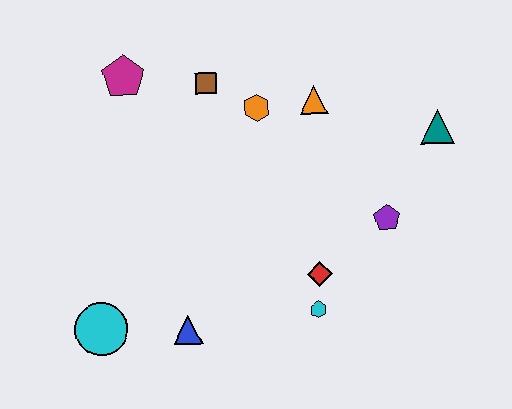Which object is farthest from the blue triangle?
The teal triangle is farthest from the blue triangle.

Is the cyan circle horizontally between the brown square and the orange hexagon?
No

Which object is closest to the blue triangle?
The cyan circle is closest to the blue triangle.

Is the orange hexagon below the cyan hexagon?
No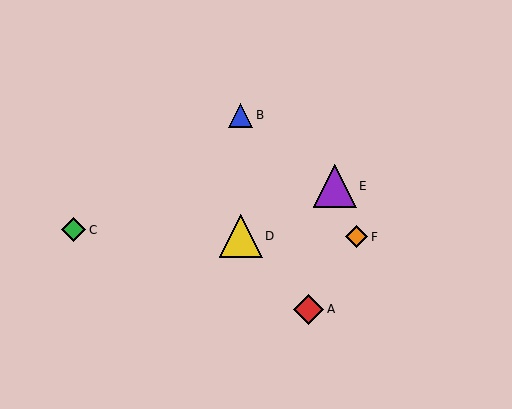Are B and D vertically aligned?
Yes, both are at x≈241.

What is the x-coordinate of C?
Object C is at x≈73.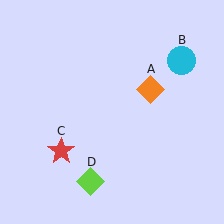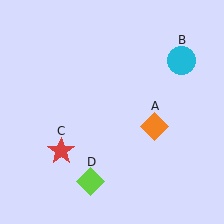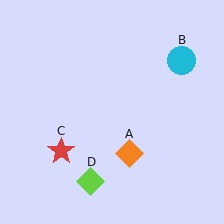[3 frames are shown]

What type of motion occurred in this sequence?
The orange diamond (object A) rotated clockwise around the center of the scene.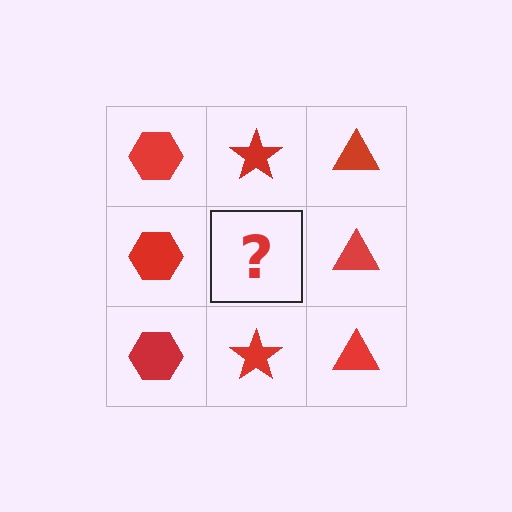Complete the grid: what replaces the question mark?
The question mark should be replaced with a red star.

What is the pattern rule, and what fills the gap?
The rule is that each column has a consistent shape. The gap should be filled with a red star.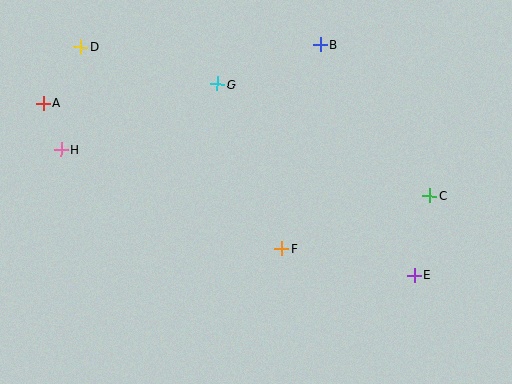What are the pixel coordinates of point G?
Point G is at (217, 84).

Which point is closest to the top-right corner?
Point B is closest to the top-right corner.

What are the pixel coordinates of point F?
Point F is at (282, 249).